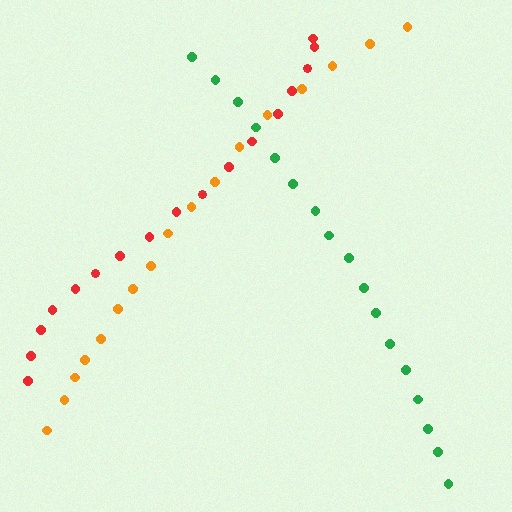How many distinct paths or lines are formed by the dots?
There are 3 distinct paths.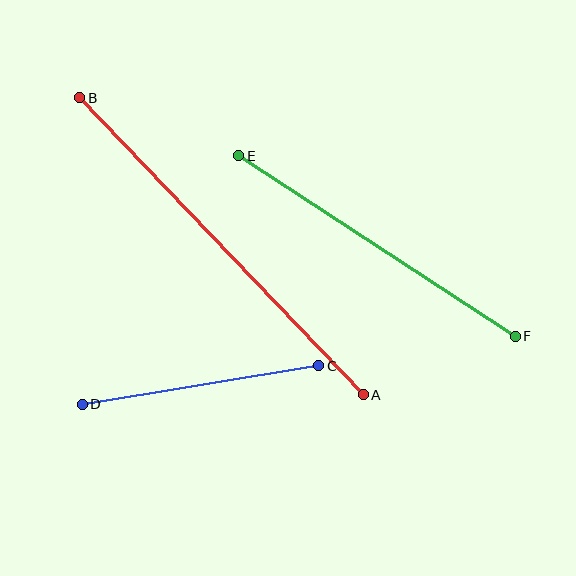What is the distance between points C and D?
The distance is approximately 240 pixels.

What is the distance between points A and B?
The distance is approximately 411 pixels.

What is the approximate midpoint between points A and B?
The midpoint is at approximately (221, 246) pixels.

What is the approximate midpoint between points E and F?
The midpoint is at approximately (377, 246) pixels.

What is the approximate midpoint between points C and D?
The midpoint is at approximately (200, 385) pixels.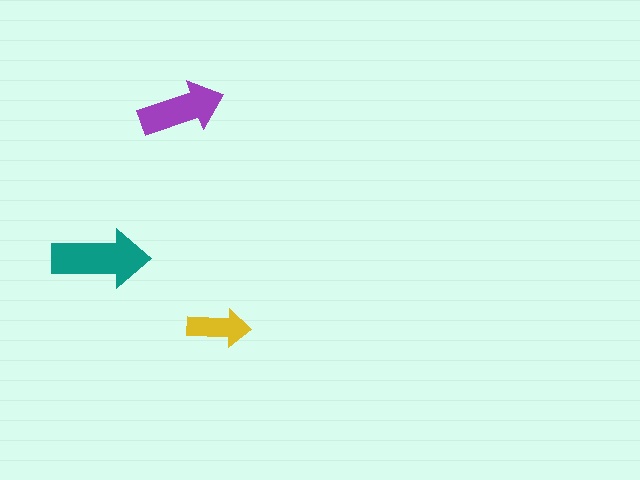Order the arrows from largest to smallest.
the teal one, the purple one, the yellow one.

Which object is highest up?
The purple arrow is topmost.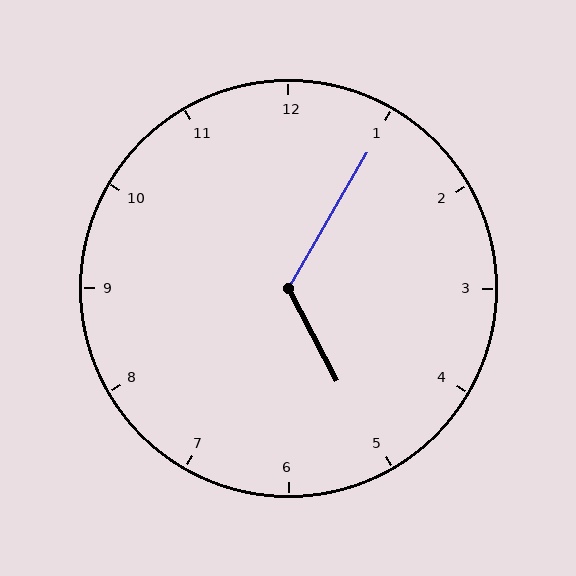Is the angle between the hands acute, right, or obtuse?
It is obtuse.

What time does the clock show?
5:05.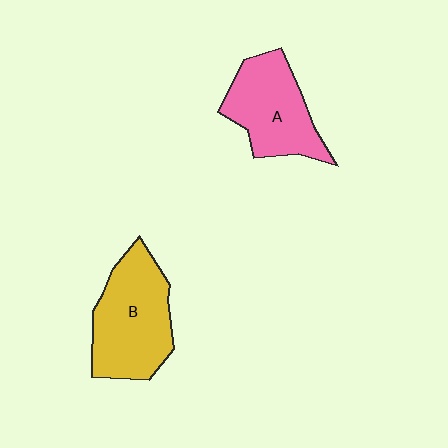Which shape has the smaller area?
Shape A (pink).